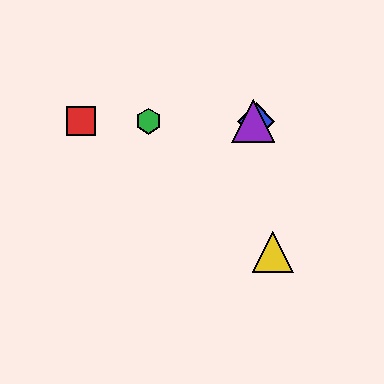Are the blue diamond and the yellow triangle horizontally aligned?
No, the blue diamond is at y≈121 and the yellow triangle is at y≈252.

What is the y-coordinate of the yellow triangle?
The yellow triangle is at y≈252.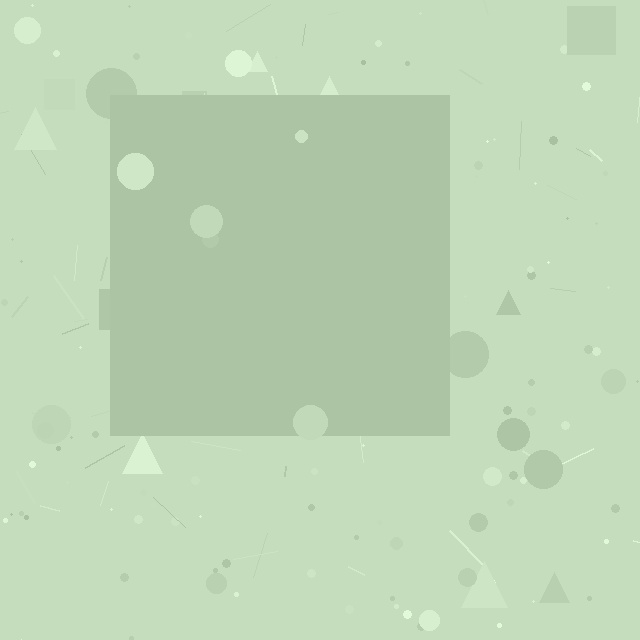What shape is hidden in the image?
A square is hidden in the image.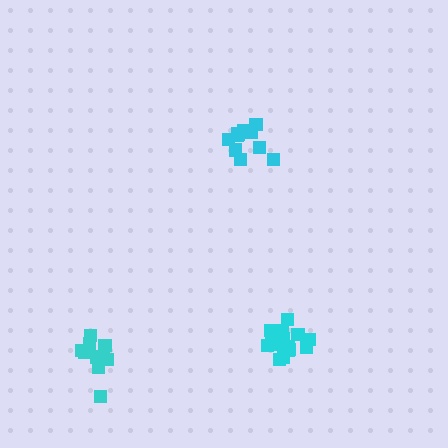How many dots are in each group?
Group 1: 10 dots, Group 2: 16 dots, Group 3: 10 dots (36 total).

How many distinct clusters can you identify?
There are 3 distinct clusters.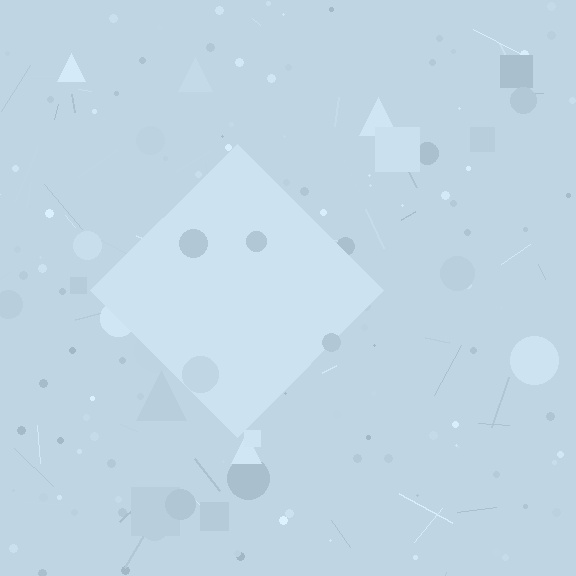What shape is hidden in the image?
A diamond is hidden in the image.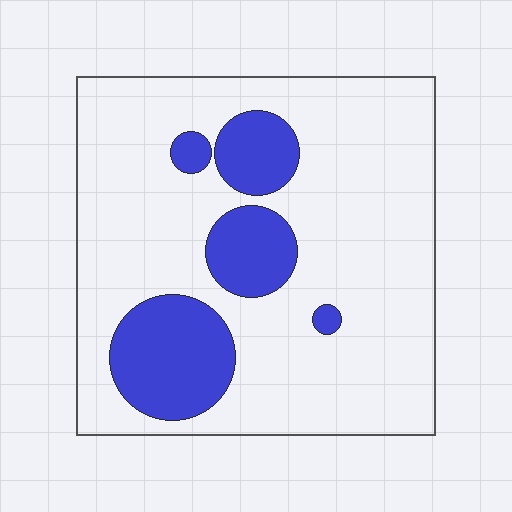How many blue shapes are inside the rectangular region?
5.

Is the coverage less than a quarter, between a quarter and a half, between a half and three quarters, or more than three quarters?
Less than a quarter.